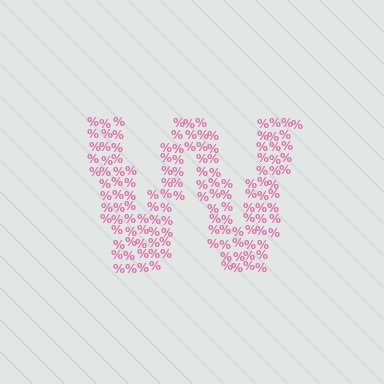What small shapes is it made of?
It is made of small percent signs.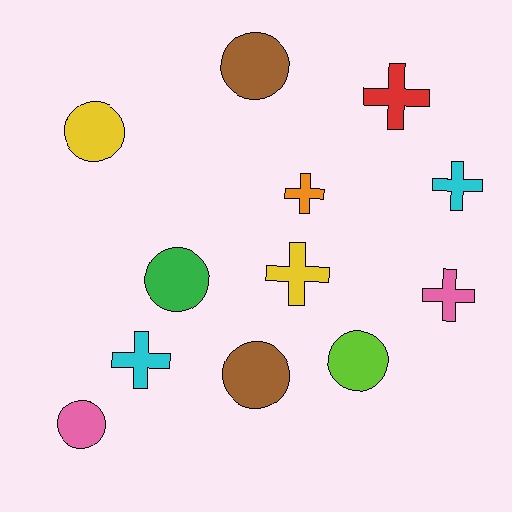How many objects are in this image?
There are 12 objects.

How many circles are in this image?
There are 6 circles.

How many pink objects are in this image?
There are 2 pink objects.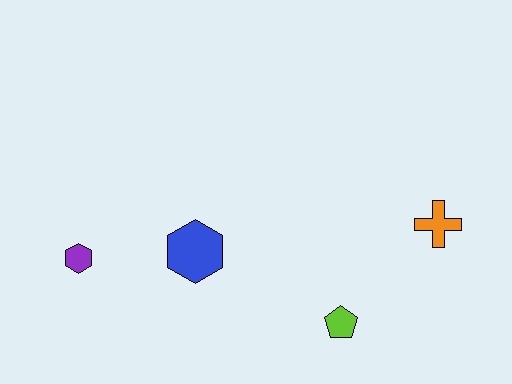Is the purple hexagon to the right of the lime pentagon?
No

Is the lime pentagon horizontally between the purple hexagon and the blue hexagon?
No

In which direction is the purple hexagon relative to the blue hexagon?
The purple hexagon is to the left of the blue hexagon.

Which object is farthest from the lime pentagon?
The purple hexagon is farthest from the lime pentagon.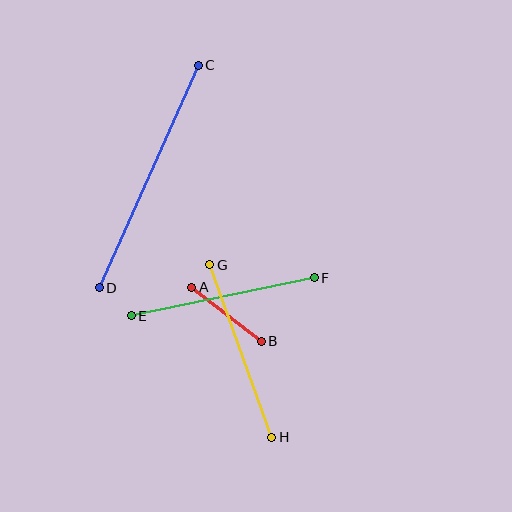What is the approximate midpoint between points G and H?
The midpoint is at approximately (241, 351) pixels.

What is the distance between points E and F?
The distance is approximately 187 pixels.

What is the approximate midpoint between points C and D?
The midpoint is at approximately (149, 176) pixels.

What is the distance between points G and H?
The distance is approximately 183 pixels.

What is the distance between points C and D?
The distance is approximately 243 pixels.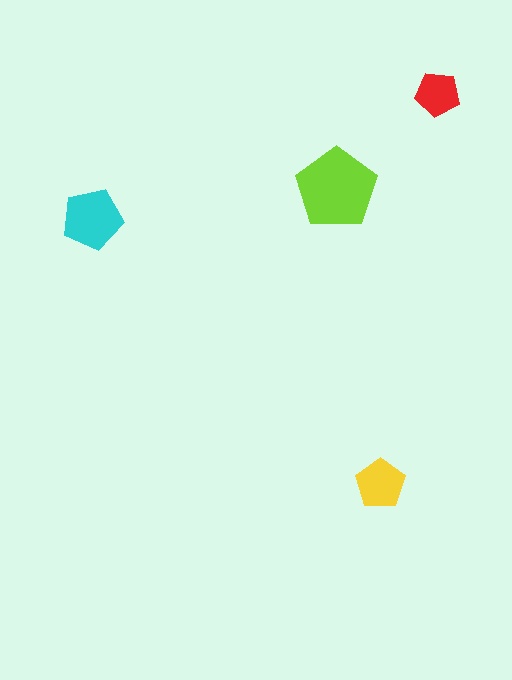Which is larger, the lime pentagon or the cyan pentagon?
The lime one.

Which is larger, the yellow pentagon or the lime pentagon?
The lime one.